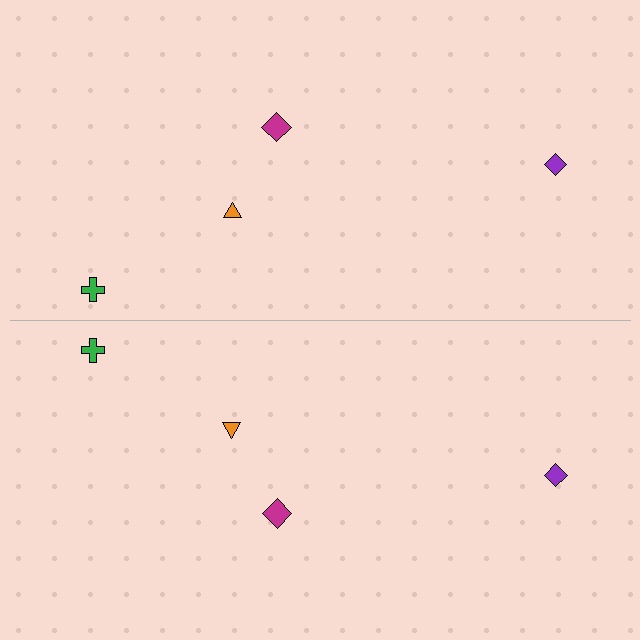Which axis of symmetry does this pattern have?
The pattern has a horizontal axis of symmetry running through the center of the image.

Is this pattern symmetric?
Yes, this pattern has bilateral (reflection) symmetry.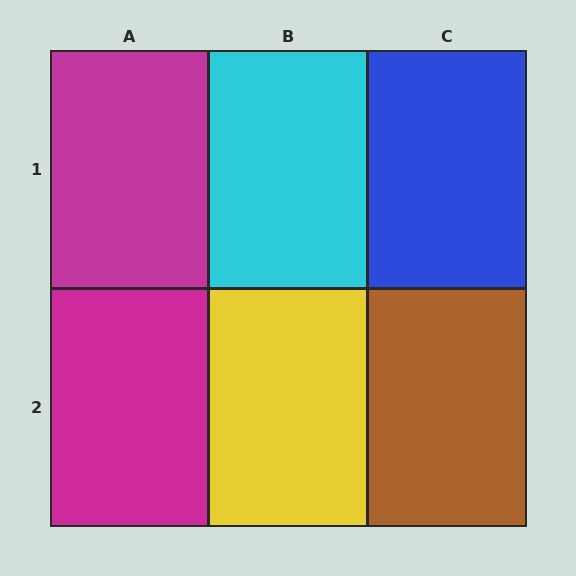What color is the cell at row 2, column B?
Yellow.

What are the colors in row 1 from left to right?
Magenta, cyan, blue.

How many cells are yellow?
1 cell is yellow.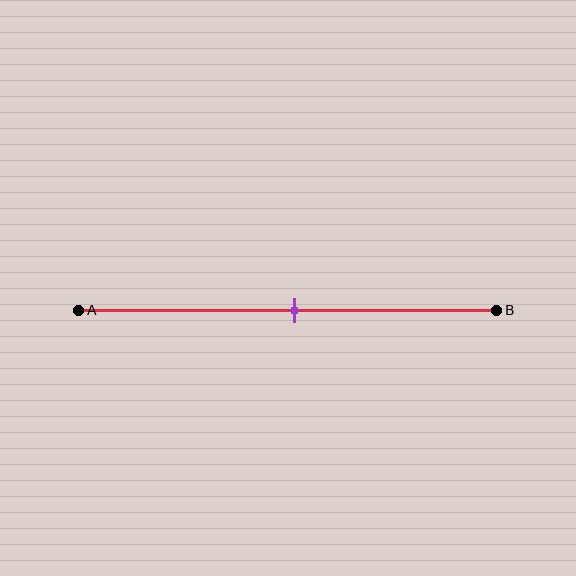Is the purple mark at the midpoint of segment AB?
Yes, the mark is approximately at the midpoint.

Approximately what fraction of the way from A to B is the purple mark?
The purple mark is approximately 50% of the way from A to B.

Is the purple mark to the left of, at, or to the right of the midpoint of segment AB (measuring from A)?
The purple mark is approximately at the midpoint of segment AB.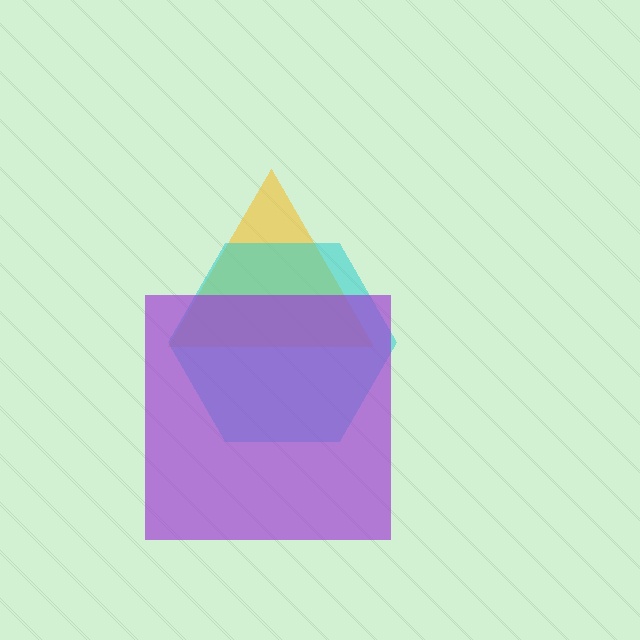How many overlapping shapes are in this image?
There are 3 overlapping shapes in the image.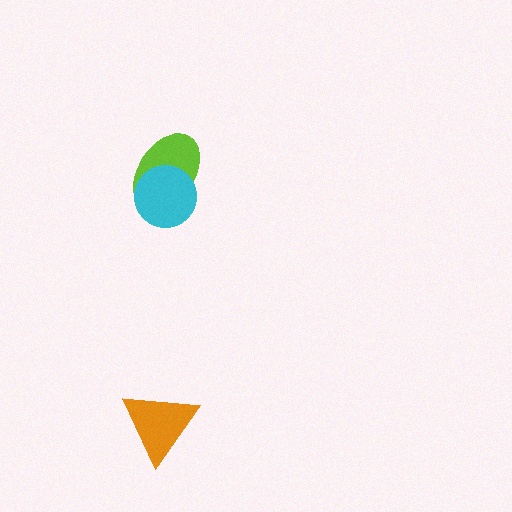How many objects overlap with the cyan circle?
1 object overlaps with the cyan circle.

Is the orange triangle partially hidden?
No, no other shape covers it.